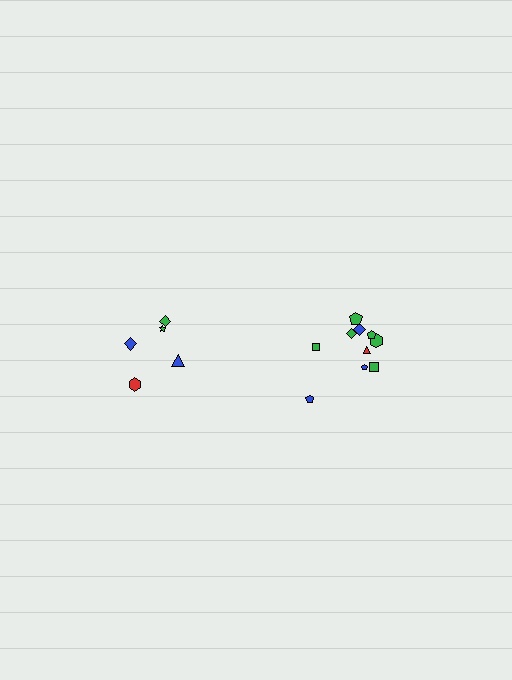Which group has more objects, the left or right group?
The right group.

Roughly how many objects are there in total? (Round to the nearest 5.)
Roughly 15 objects in total.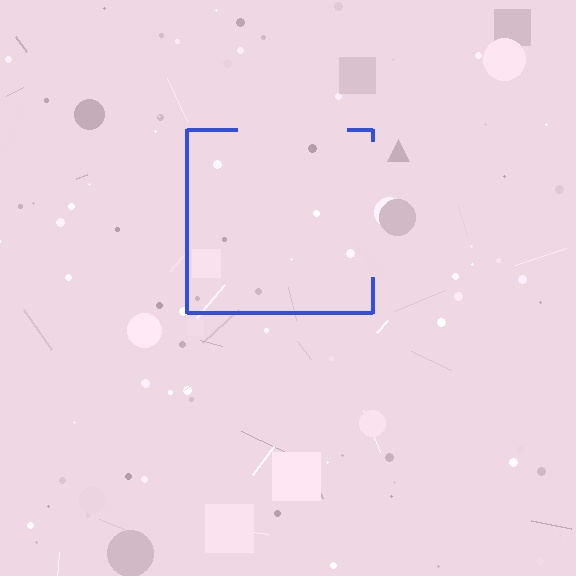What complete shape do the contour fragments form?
The contour fragments form a square.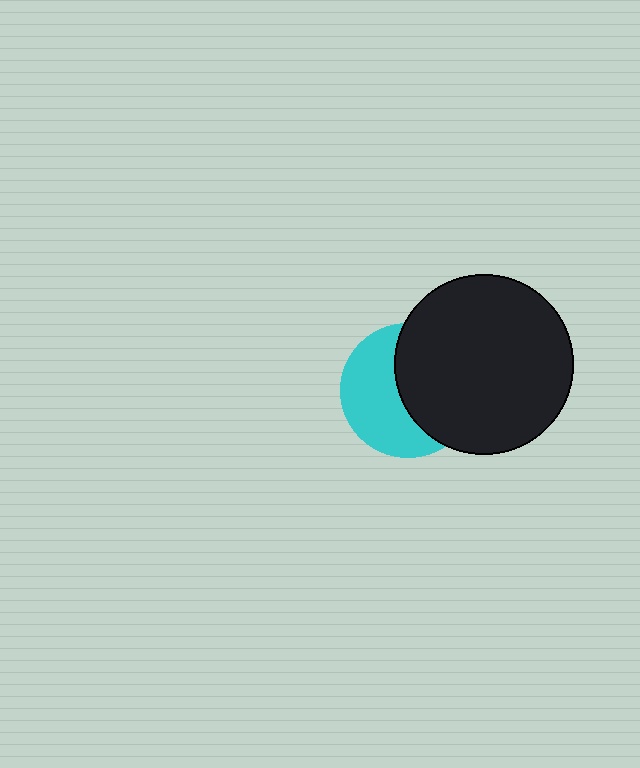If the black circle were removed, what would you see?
You would see the complete cyan circle.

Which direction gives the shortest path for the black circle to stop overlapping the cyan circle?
Moving right gives the shortest separation.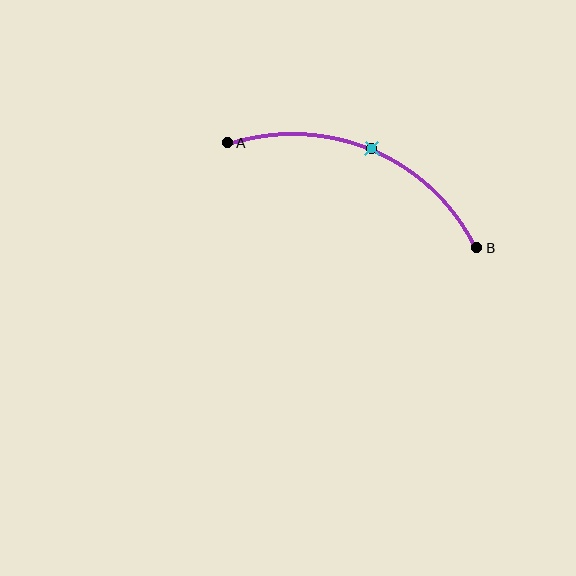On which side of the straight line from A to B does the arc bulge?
The arc bulges above the straight line connecting A and B.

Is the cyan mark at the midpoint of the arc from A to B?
Yes. The cyan mark lies on the arc at equal arc-length from both A and B — it is the arc midpoint.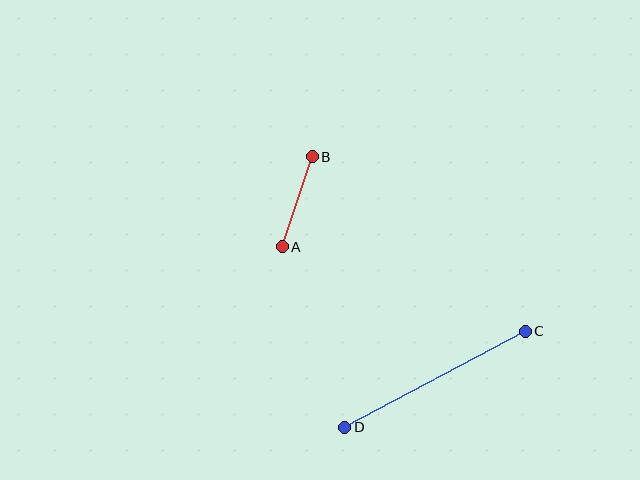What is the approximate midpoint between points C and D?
The midpoint is at approximately (435, 379) pixels.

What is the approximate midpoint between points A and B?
The midpoint is at approximately (297, 202) pixels.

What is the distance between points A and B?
The distance is approximately 94 pixels.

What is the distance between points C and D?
The distance is approximately 205 pixels.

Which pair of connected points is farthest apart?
Points C and D are farthest apart.